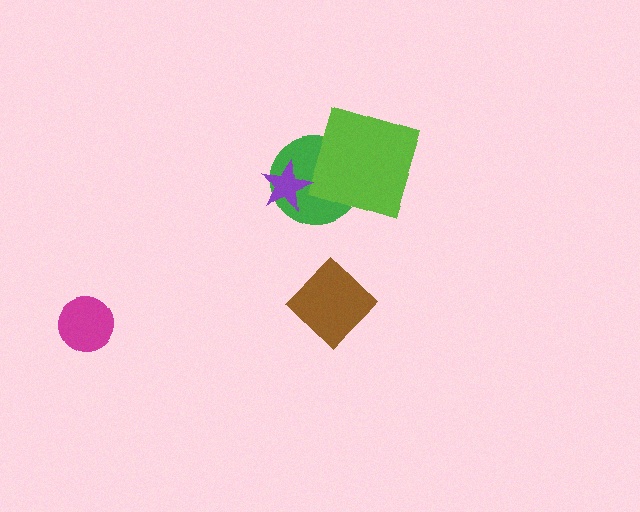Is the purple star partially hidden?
No, no other shape covers it.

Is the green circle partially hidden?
Yes, it is partially covered by another shape.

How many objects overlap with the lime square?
1 object overlaps with the lime square.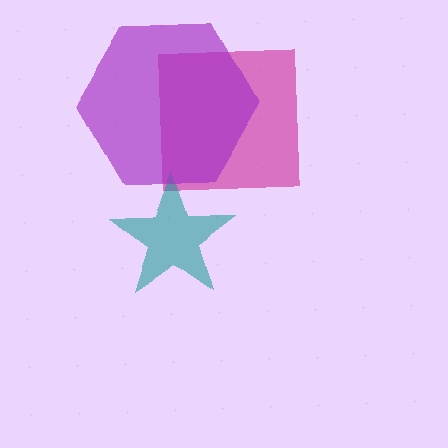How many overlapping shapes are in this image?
There are 3 overlapping shapes in the image.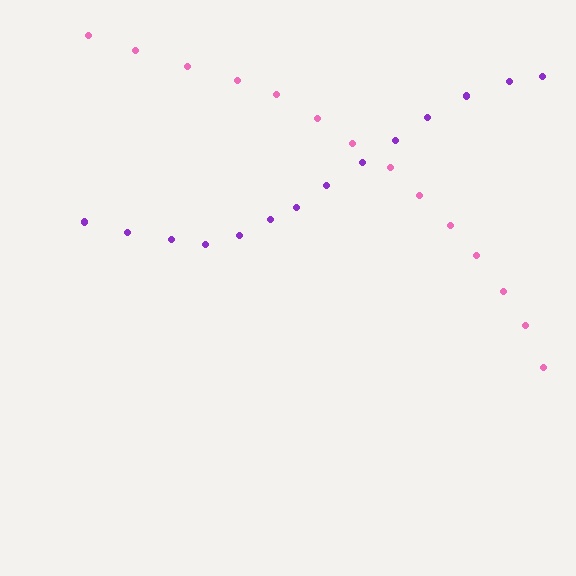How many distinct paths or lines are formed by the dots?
There are 2 distinct paths.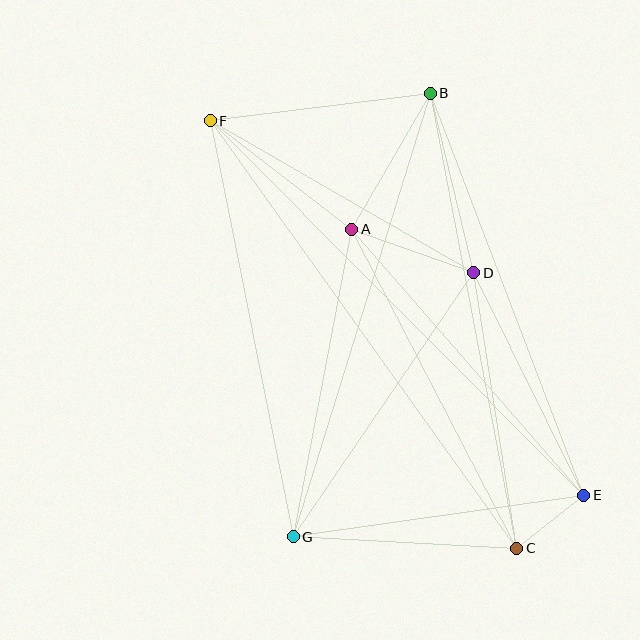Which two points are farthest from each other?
Points E and F are farthest from each other.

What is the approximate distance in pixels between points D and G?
The distance between D and G is approximately 320 pixels.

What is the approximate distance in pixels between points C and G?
The distance between C and G is approximately 223 pixels.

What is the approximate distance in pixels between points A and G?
The distance between A and G is approximately 313 pixels.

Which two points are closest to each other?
Points C and E are closest to each other.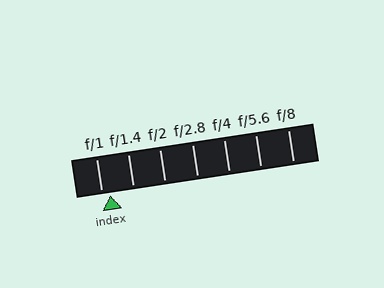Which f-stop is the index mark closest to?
The index mark is closest to f/1.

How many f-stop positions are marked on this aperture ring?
There are 7 f-stop positions marked.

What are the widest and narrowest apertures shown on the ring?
The widest aperture shown is f/1 and the narrowest is f/8.